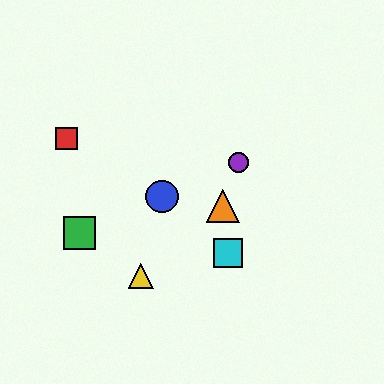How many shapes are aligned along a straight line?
3 shapes (the blue circle, the green square, the purple circle) are aligned along a straight line.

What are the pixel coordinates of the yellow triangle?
The yellow triangle is at (141, 276).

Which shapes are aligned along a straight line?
The blue circle, the green square, the purple circle are aligned along a straight line.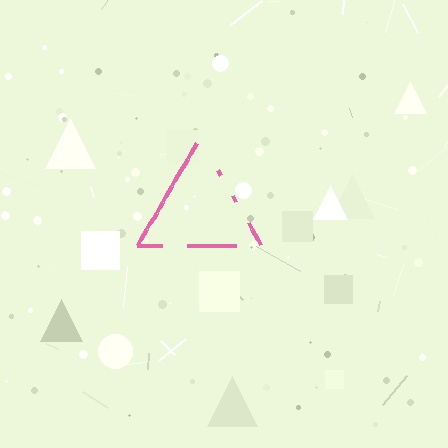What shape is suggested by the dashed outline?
The dashed outline suggests a triangle.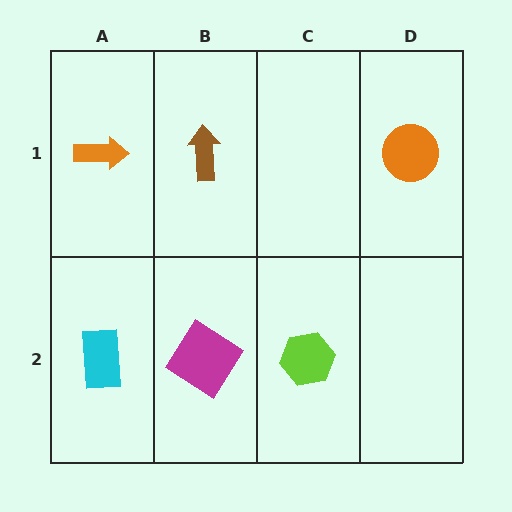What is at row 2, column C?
A lime hexagon.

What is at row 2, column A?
A cyan rectangle.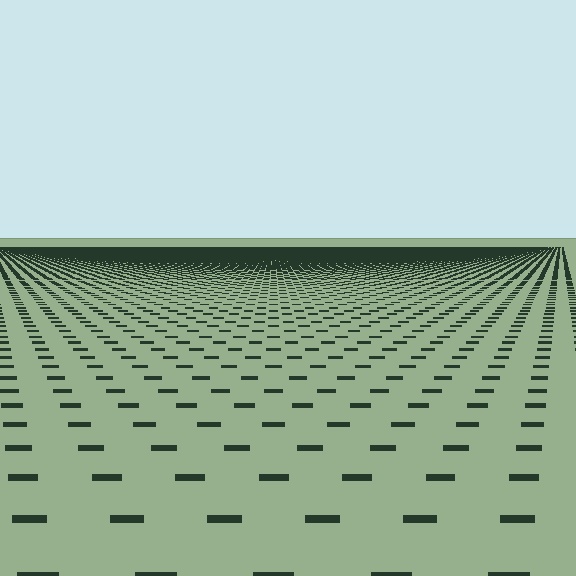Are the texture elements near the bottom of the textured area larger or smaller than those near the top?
Larger. Near the bottom, elements are closer to the viewer and appear at a bigger on-screen size.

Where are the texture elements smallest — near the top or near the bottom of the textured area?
Near the top.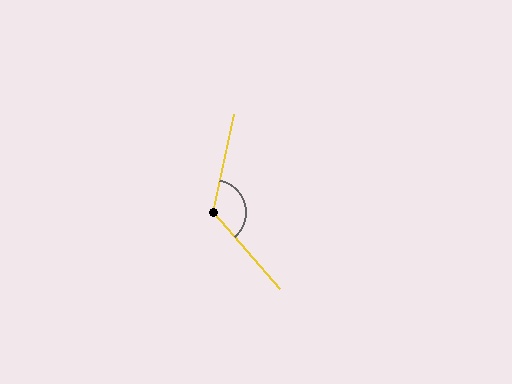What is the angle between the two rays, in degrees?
Approximately 127 degrees.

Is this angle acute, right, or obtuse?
It is obtuse.